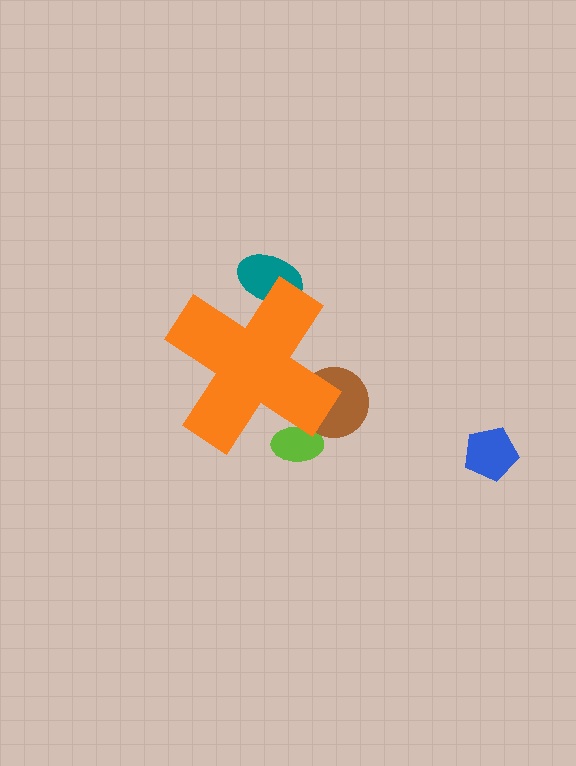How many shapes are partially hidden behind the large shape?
3 shapes are partially hidden.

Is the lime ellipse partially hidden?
Yes, the lime ellipse is partially hidden behind the orange cross.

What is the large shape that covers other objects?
An orange cross.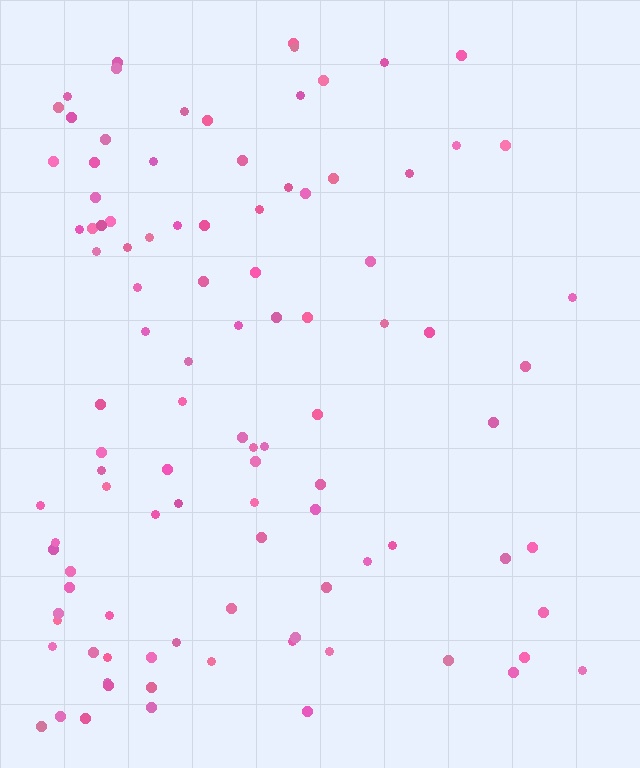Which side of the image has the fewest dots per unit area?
The right.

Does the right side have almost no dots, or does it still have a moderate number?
Still a moderate number, just noticeably fewer than the left.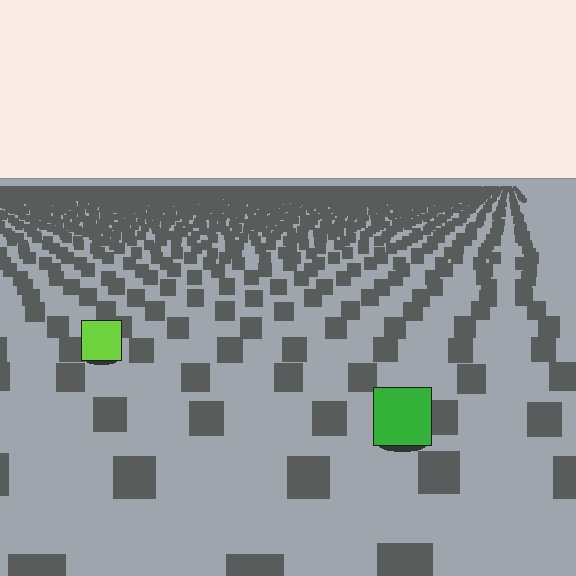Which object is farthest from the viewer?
The lime square is farthest from the viewer. It appears smaller and the ground texture around it is denser.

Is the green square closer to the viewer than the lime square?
Yes. The green square is closer — you can tell from the texture gradient: the ground texture is coarser near it.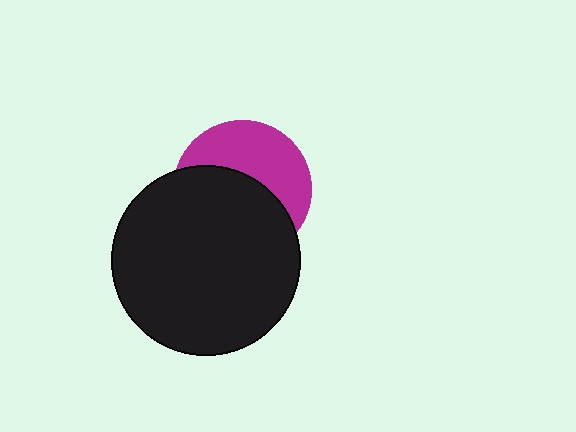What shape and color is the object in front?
The object in front is a black circle.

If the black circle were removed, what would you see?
You would see the complete magenta circle.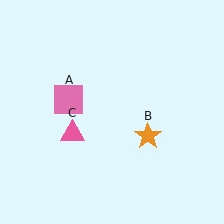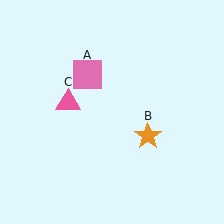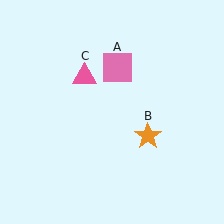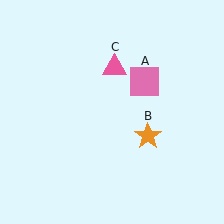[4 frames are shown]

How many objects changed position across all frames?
2 objects changed position: pink square (object A), pink triangle (object C).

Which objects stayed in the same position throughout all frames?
Orange star (object B) remained stationary.